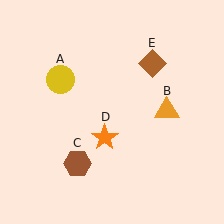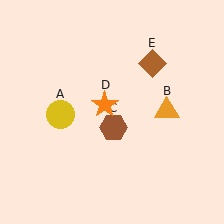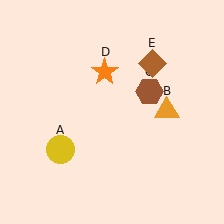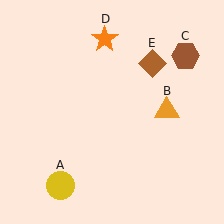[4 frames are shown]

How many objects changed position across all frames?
3 objects changed position: yellow circle (object A), brown hexagon (object C), orange star (object D).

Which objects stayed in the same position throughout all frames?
Orange triangle (object B) and brown diamond (object E) remained stationary.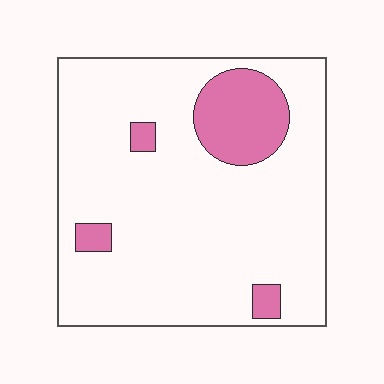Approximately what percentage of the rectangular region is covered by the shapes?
Approximately 15%.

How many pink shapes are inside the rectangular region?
4.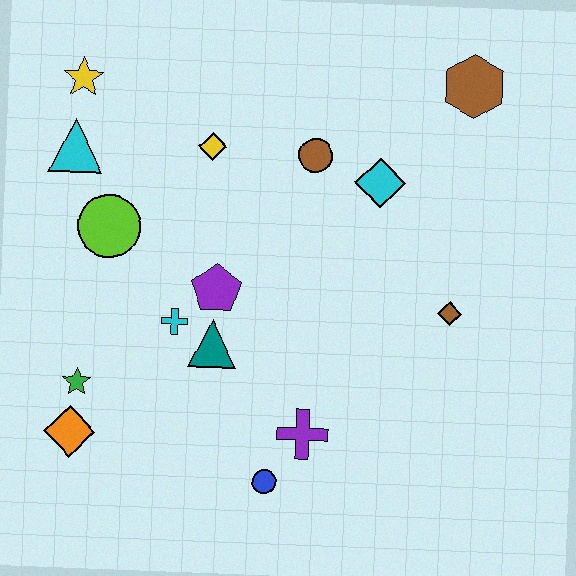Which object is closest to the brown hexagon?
The cyan diamond is closest to the brown hexagon.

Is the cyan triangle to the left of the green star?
Yes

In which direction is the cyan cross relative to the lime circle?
The cyan cross is below the lime circle.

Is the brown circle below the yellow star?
Yes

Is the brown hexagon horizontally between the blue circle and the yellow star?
No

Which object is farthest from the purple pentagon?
The brown hexagon is farthest from the purple pentagon.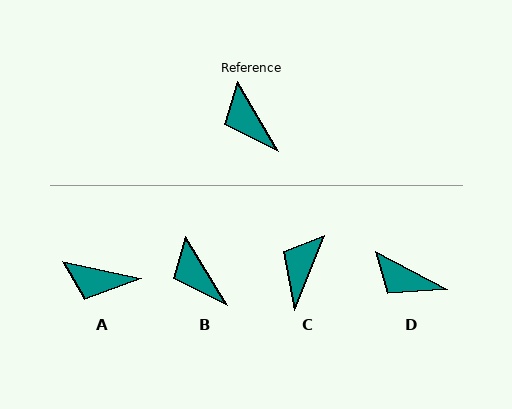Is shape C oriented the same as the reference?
No, it is off by about 53 degrees.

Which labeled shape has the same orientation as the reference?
B.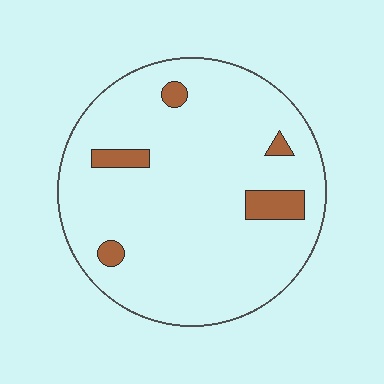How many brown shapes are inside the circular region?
5.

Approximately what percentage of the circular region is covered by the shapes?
Approximately 10%.